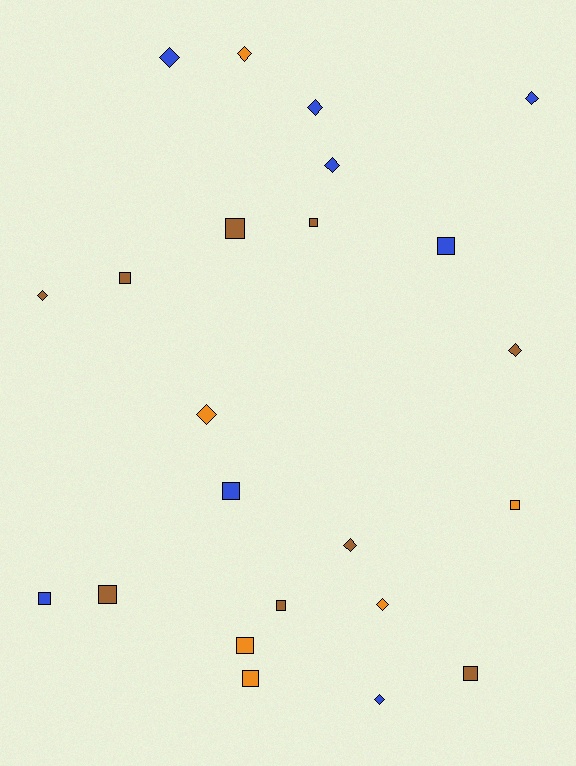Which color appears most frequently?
Brown, with 9 objects.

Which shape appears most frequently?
Square, with 12 objects.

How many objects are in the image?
There are 23 objects.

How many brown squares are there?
There are 6 brown squares.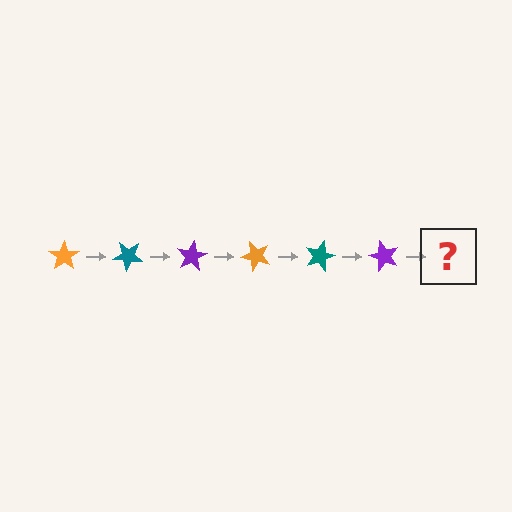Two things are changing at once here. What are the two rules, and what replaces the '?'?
The two rules are that it rotates 40 degrees each step and the color cycles through orange, teal, and purple. The '?' should be an orange star, rotated 240 degrees from the start.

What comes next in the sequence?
The next element should be an orange star, rotated 240 degrees from the start.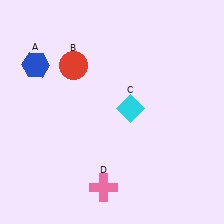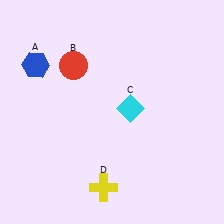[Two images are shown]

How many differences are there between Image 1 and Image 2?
There is 1 difference between the two images.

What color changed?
The cross (D) changed from pink in Image 1 to yellow in Image 2.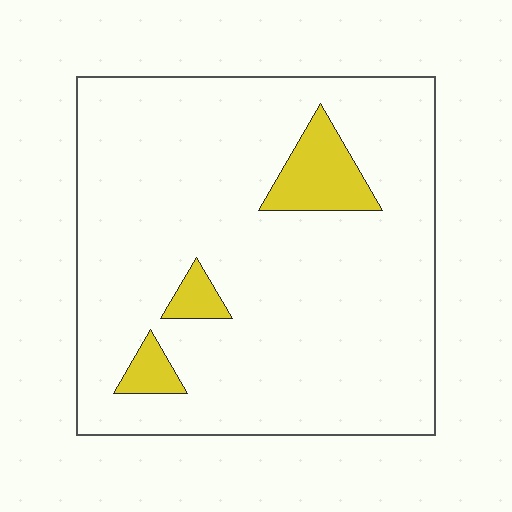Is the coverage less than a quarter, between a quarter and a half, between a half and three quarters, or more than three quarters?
Less than a quarter.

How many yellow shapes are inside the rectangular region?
3.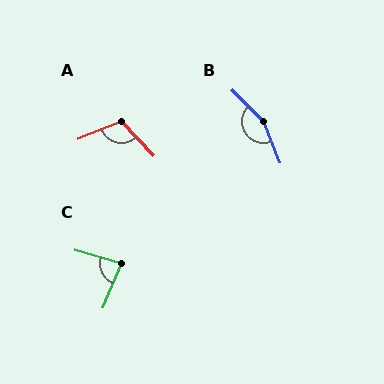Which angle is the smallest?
C, at approximately 83 degrees.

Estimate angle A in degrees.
Approximately 112 degrees.